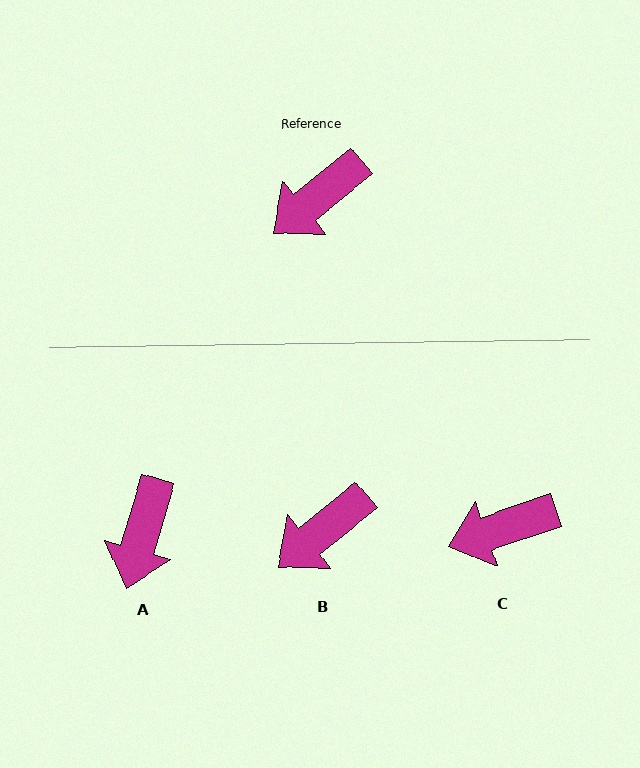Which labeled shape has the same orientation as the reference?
B.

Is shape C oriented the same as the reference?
No, it is off by about 20 degrees.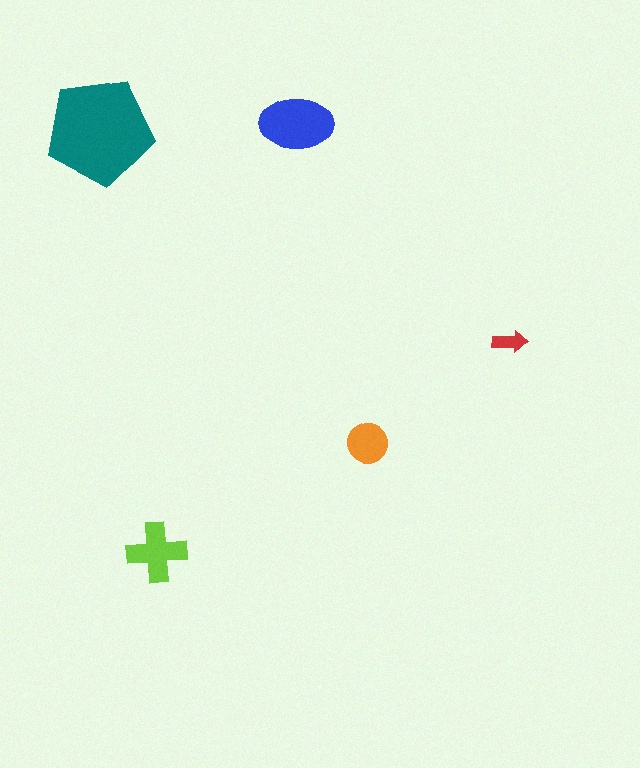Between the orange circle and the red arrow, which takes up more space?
The orange circle.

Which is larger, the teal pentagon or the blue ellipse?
The teal pentagon.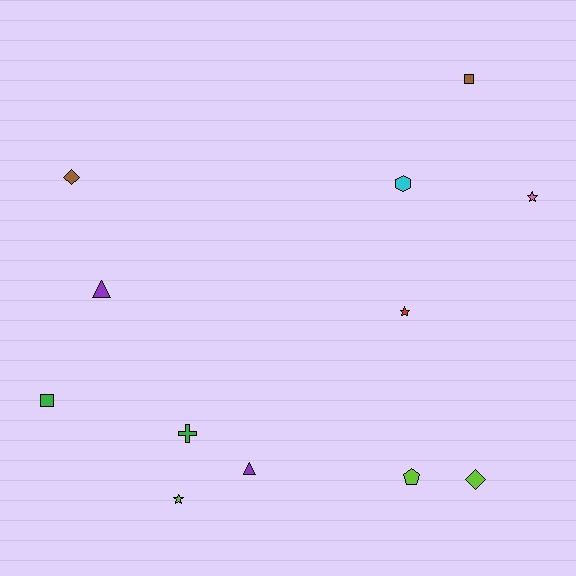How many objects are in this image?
There are 12 objects.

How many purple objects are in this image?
There are 2 purple objects.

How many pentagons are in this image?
There is 1 pentagon.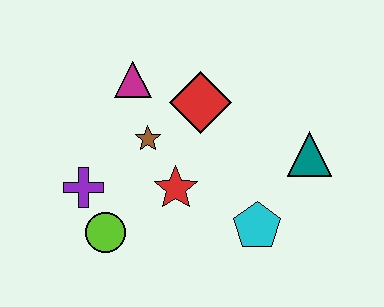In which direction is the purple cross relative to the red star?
The purple cross is to the left of the red star.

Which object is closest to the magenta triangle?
The brown star is closest to the magenta triangle.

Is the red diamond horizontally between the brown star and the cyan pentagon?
Yes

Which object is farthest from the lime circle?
The teal triangle is farthest from the lime circle.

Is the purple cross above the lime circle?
Yes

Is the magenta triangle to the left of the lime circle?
No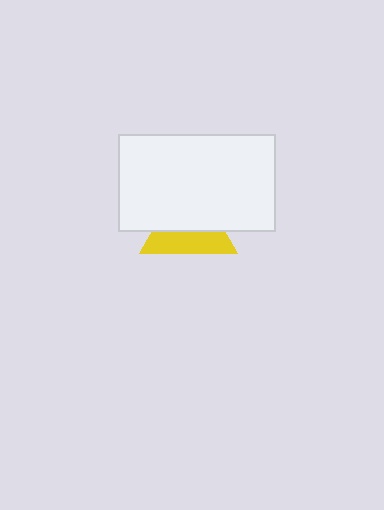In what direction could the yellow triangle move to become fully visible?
The yellow triangle could move down. That would shift it out from behind the white rectangle entirely.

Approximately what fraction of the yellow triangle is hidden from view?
Roughly 55% of the yellow triangle is hidden behind the white rectangle.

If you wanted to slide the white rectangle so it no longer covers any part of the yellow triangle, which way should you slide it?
Slide it up — that is the most direct way to separate the two shapes.